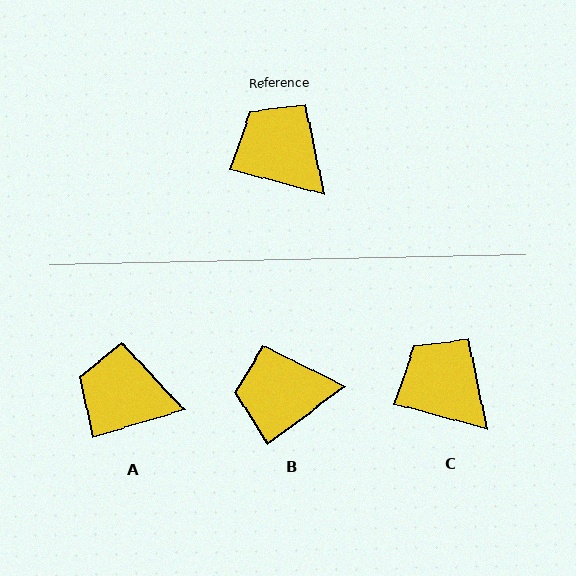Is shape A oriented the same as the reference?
No, it is off by about 32 degrees.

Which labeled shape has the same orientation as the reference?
C.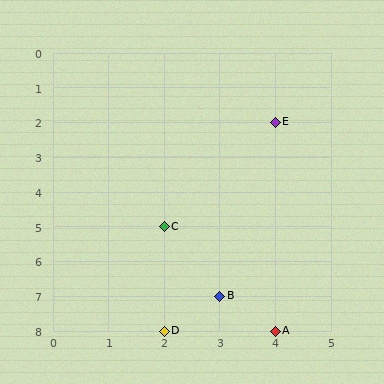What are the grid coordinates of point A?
Point A is at grid coordinates (4, 8).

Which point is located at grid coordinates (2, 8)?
Point D is at (2, 8).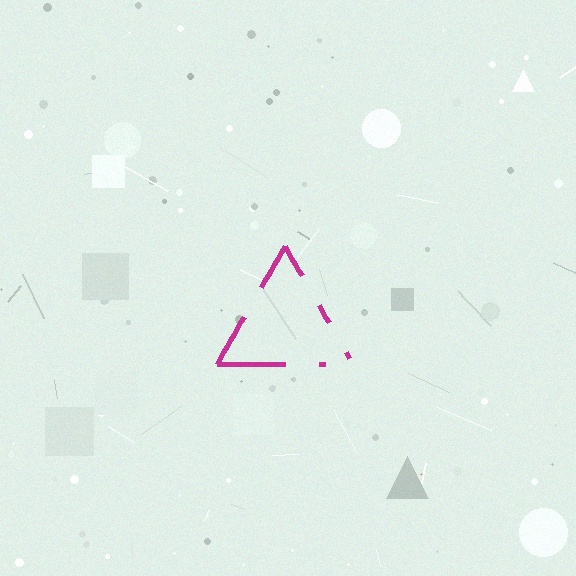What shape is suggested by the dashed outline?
The dashed outline suggests a triangle.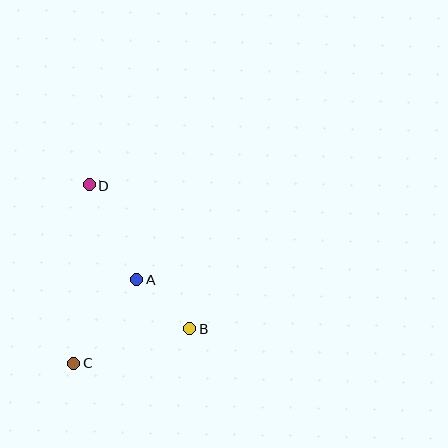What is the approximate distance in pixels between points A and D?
The distance between A and D is approximately 106 pixels.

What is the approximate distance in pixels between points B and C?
The distance between B and C is approximately 121 pixels.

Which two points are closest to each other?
Points A and B are closest to each other.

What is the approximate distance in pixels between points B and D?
The distance between B and D is approximately 175 pixels.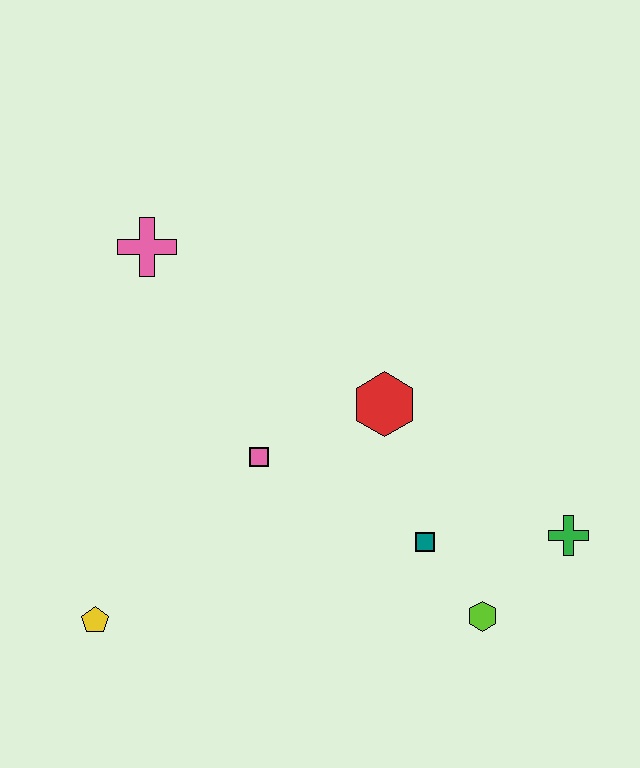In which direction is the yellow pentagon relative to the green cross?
The yellow pentagon is to the left of the green cross.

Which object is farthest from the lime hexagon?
The pink cross is farthest from the lime hexagon.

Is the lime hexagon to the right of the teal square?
Yes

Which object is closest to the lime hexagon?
The teal square is closest to the lime hexagon.